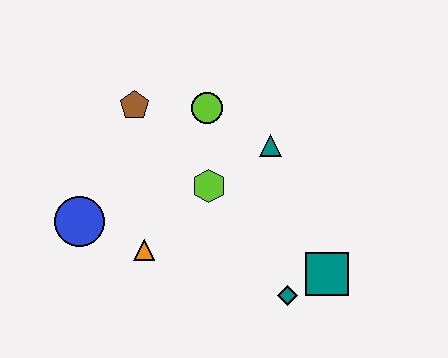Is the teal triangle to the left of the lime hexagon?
No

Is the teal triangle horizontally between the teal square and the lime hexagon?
Yes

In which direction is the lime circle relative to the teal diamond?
The lime circle is above the teal diamond.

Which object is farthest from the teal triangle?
The blue circle is farthest from the teal triangle.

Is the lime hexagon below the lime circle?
Yes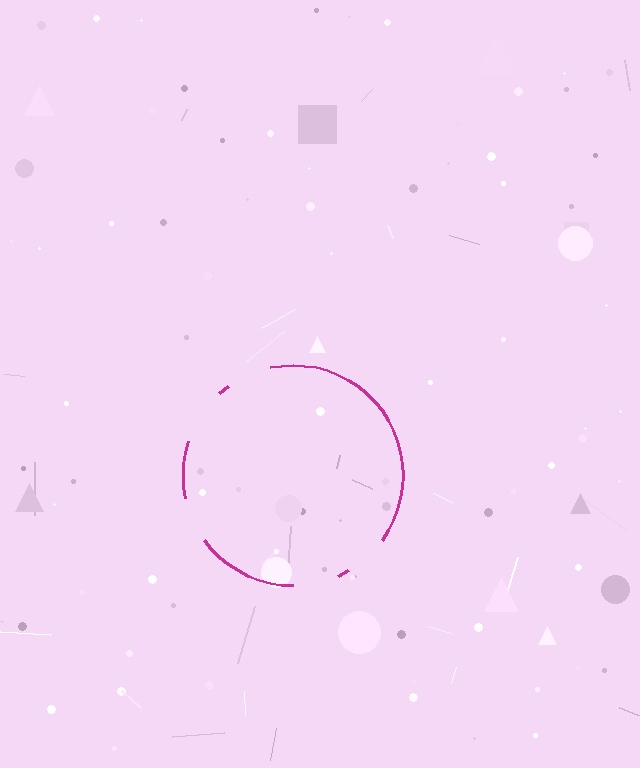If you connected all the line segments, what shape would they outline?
They would outline a circle.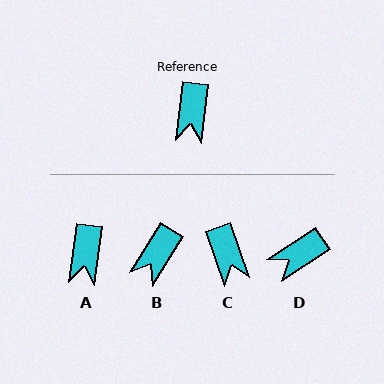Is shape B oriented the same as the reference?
No, it is off by about 25 degrees.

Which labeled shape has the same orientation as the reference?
A.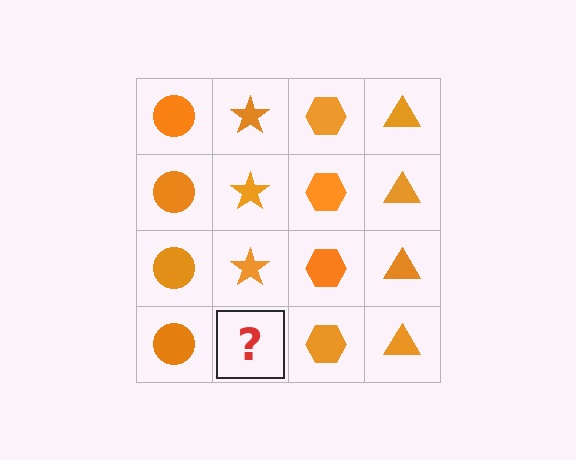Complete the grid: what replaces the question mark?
The question mark should be replaced with an orange star.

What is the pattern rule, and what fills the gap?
The rule is that each column has a consistent shape. The gap should be filled with an orange star.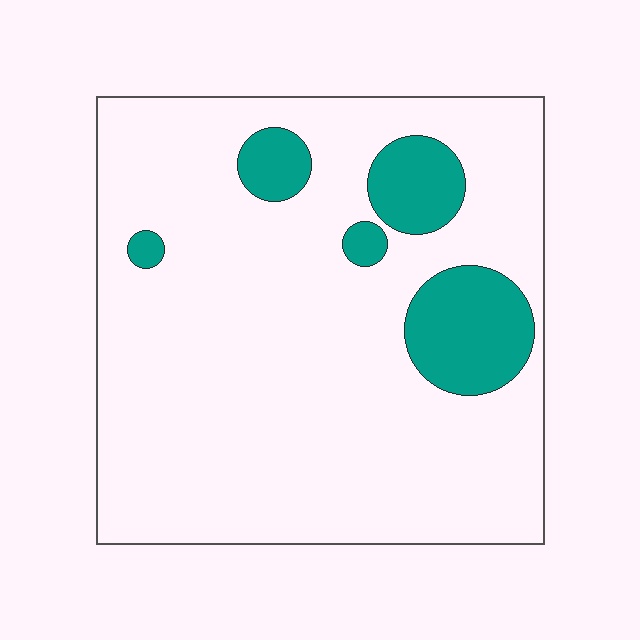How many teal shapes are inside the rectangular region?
5.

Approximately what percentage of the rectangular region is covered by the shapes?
Approximately 15%.